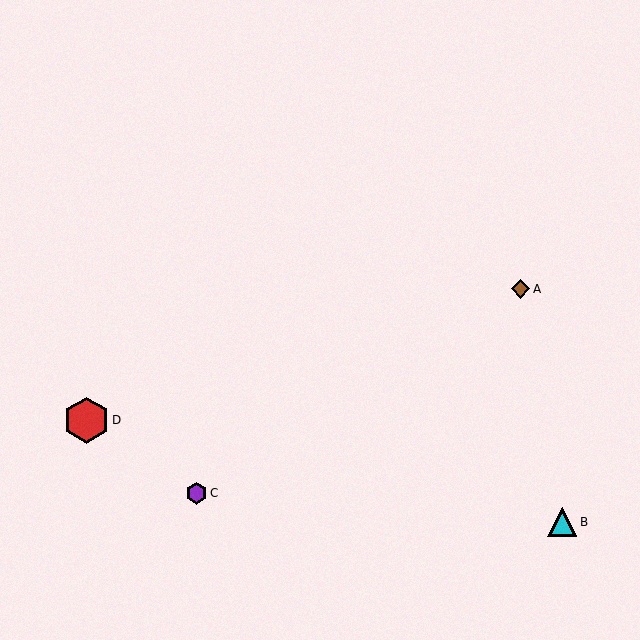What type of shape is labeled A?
Shape A is a brown diamond.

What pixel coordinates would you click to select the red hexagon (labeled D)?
Click at (86, 420) to select the red hexagon D.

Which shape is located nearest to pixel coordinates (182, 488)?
The purple hexagon (labeled C) at (196, 493) is nearest to that location.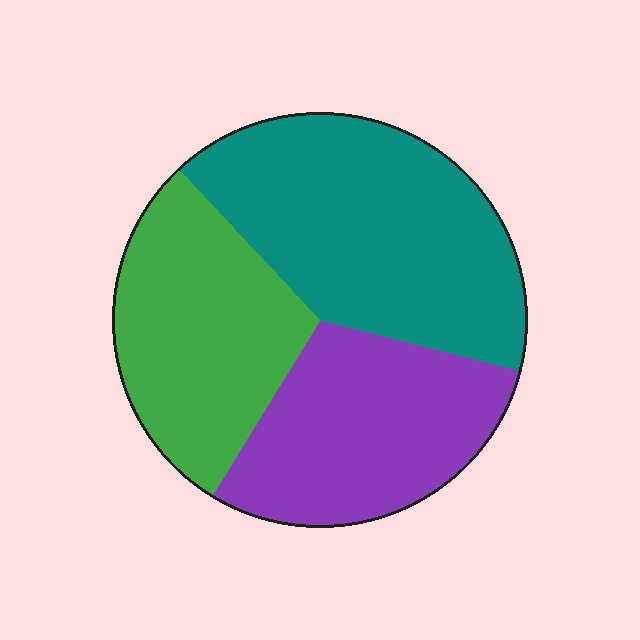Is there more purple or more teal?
Teal.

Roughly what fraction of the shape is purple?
Purple covers around 30% of the shape.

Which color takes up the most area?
Teal, at roughly 40%.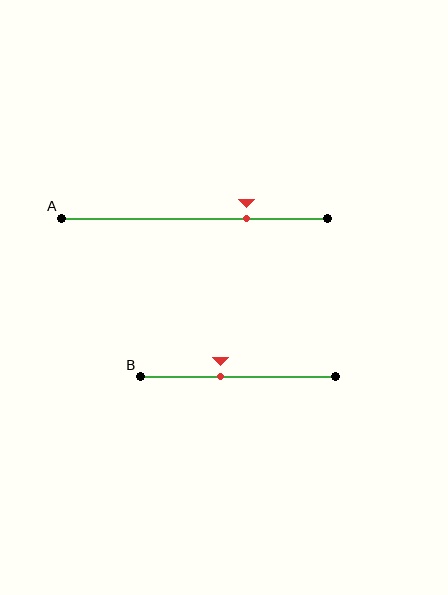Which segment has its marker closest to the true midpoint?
Segment B has its marker closest to the true midpoint.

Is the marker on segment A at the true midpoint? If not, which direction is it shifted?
No, the marker on segment A is shifted to the right by about 20% of the segment length.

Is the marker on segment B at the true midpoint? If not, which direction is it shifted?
No, the marker on segment B is shifted to the left by about 9% of the segment length.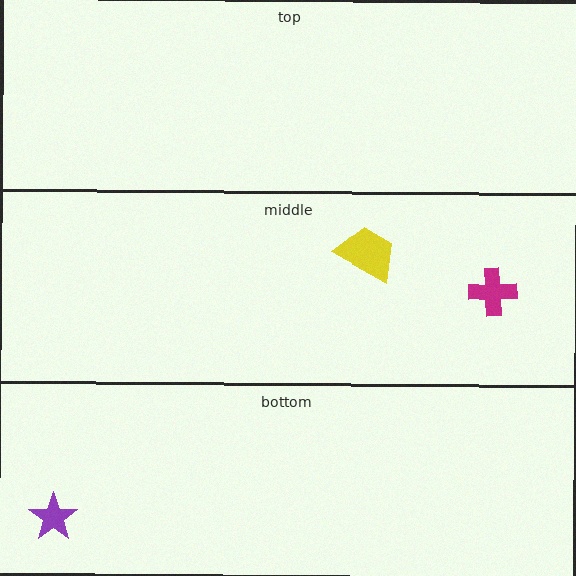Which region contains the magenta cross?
The middle region.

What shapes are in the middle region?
The magenta cross, the yellow trapezoid.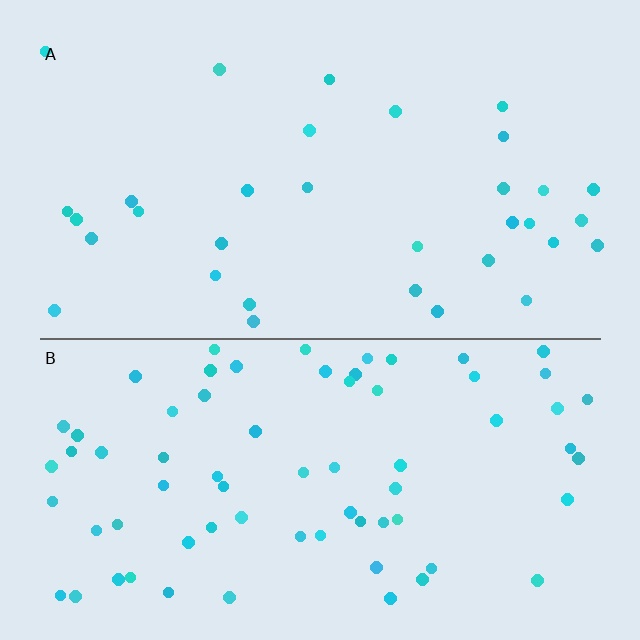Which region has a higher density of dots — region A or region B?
B (the bottom).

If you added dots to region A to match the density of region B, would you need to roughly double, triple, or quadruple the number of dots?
Approximately double.